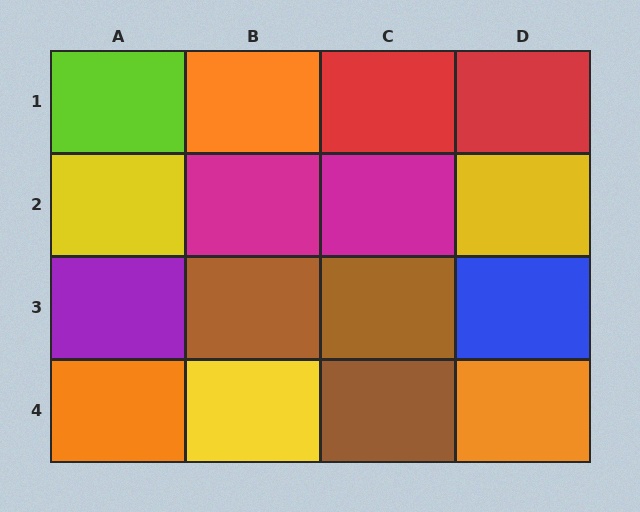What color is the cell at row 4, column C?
Brown.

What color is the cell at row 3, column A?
Purple.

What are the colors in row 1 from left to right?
Lime, orange, red, red.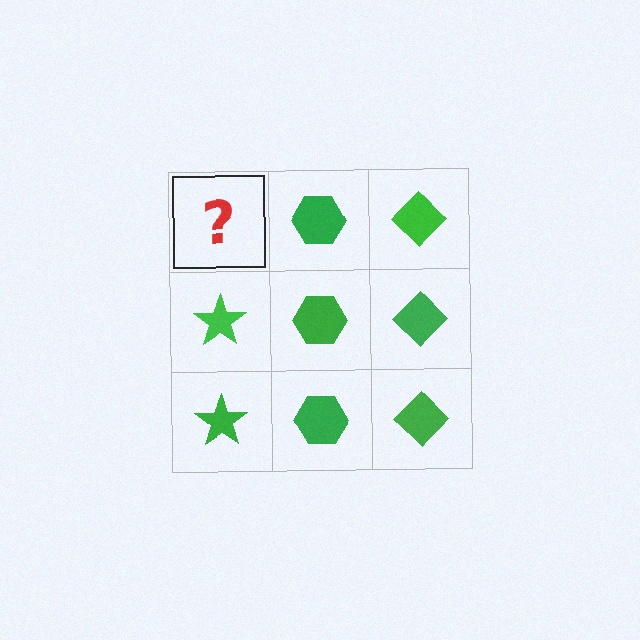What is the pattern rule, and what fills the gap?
The rule is that each column has a consistent shape. The gap should be filled with a green star.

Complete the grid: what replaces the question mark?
The question mark should be replaced with a green star.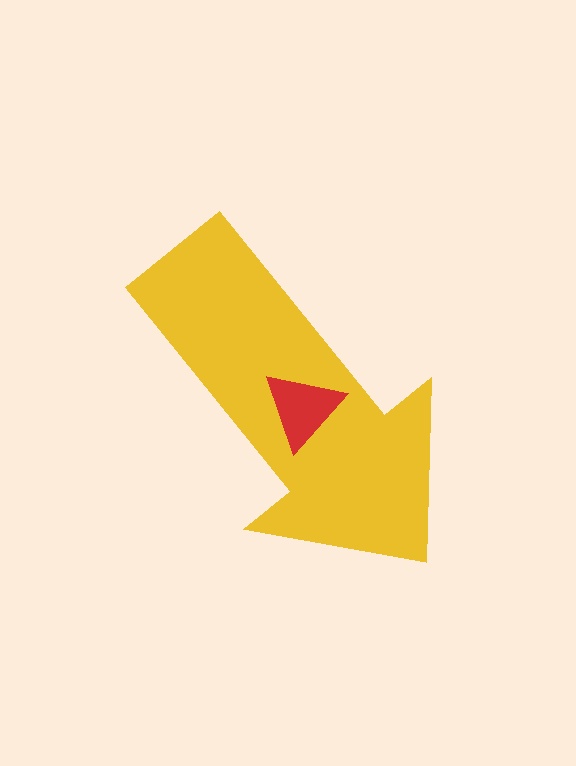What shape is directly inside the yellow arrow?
The red triangle.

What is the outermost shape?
The yellow arrow.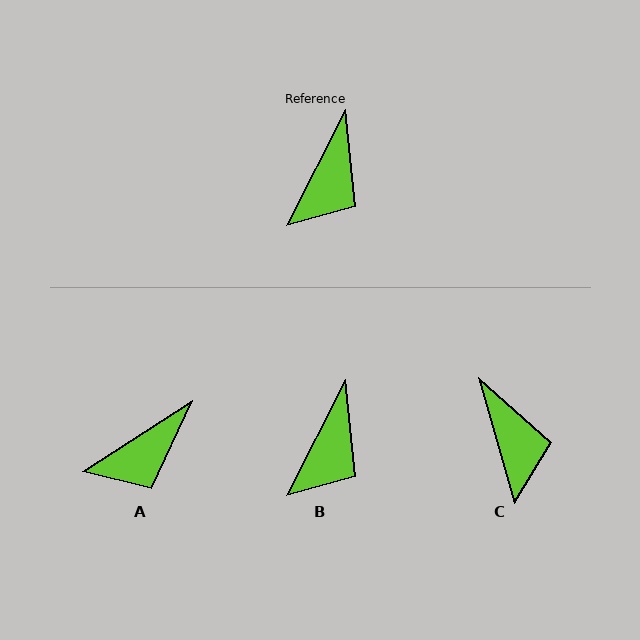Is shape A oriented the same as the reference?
No, it is off by about 31 degrees.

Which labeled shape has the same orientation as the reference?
B.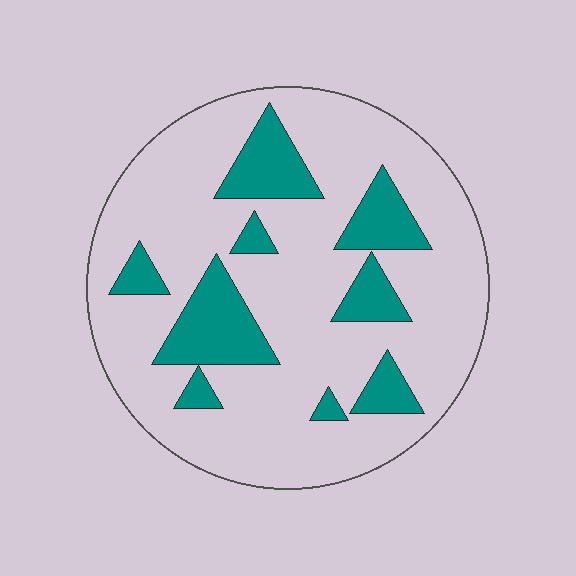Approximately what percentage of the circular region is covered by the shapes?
Approximately 20%.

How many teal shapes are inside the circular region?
9.